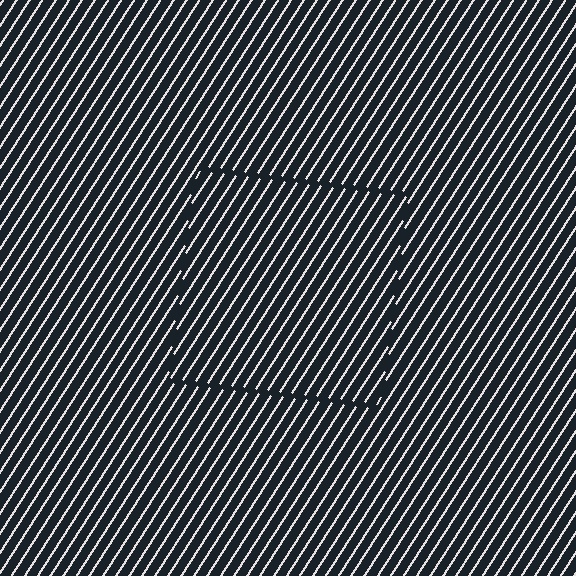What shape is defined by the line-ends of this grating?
An illusory square. The interior of the shape contains the same grating, shifted by half a period — the contour is defined by the phase discontinuity where line-ends from the inner and outer gratings abut.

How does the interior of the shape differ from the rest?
The interior of the shape contains the same grating, shifted by half a period — the contour is defined by the phase discontinuity where line-ends from the inner and outer gratings abut.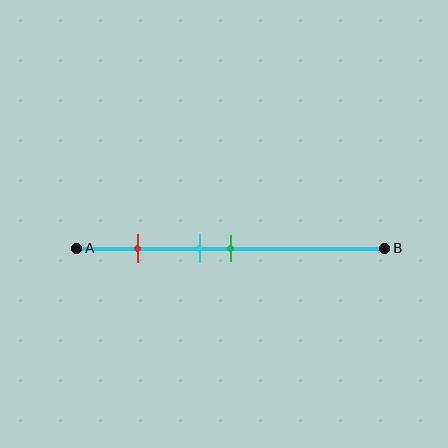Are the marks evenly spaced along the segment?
No, the marks are not evenly spaced.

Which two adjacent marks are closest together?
The cyan and green marks are the closest adjacent pair.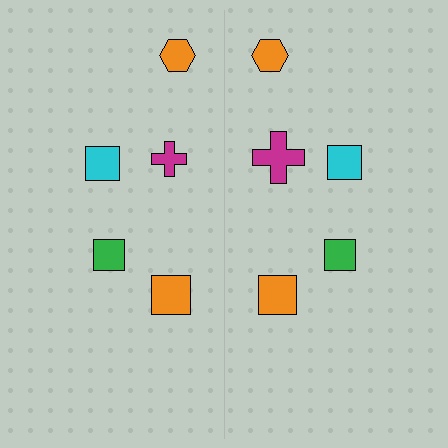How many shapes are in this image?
There are 10 shapes in this image.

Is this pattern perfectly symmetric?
No, the pattern is not perfectly symmetric. The magenta cross on the right side has a different size than its mirror counterpart.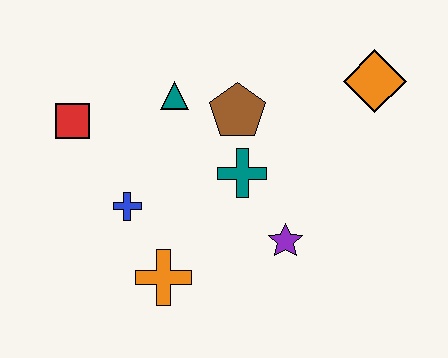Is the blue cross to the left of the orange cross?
Yes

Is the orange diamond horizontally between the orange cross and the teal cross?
No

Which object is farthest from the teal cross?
The red square is farthest from the teal cross.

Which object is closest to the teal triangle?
The brown pentagon is closest to the teal triangle.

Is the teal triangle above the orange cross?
Yes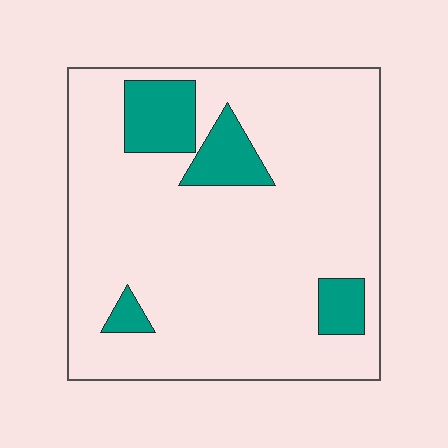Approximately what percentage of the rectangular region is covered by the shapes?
Approximately 15%.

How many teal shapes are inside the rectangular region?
4.